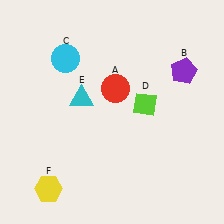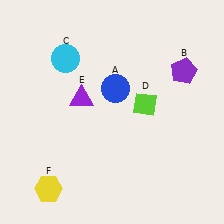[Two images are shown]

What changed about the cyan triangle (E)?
In Image 1, E is cyan. In Image 2, it changed to purple.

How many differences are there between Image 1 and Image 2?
There are 2 differences between the two images.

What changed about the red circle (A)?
In Image 1, A is red. In Image 2, it changed to blue.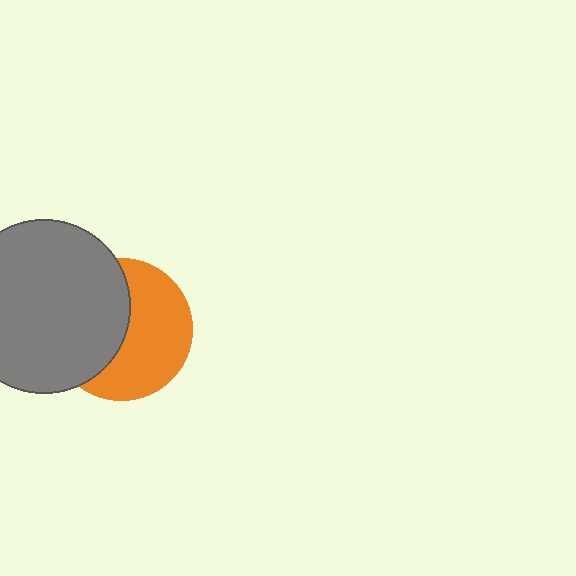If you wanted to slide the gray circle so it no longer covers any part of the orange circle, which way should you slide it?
Slide it left — that is the most direct way to separate the two shapes.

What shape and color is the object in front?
The object in front is a gray circle.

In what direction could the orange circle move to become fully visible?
The orange circle could move right. That would shift it out from behind the gray circle entirely.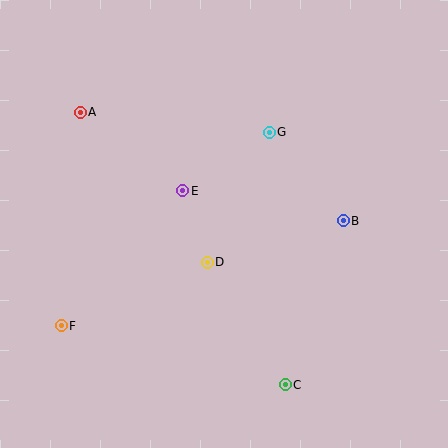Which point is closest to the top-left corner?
Point A is closest to the top-left corner.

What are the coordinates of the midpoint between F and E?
The midpoint between F and E is at (122, 258).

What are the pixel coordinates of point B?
Point B is at (343, 221).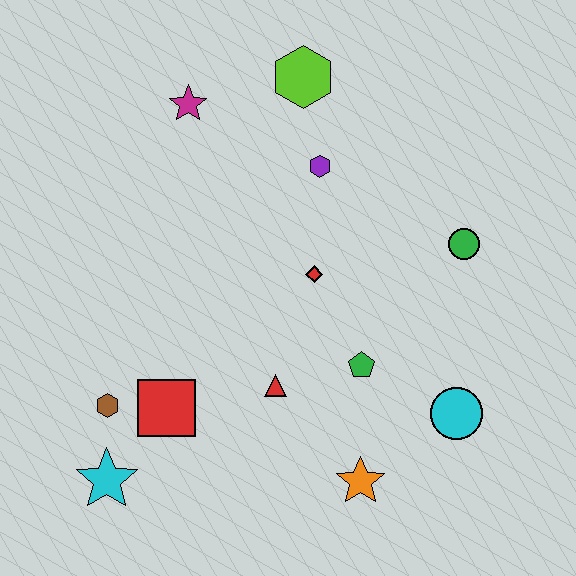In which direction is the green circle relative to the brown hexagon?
The green circle is to the right of the brown hexagon.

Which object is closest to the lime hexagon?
The purple hexagon is closest to the lime hexagon.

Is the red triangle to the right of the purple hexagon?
No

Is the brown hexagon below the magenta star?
Yes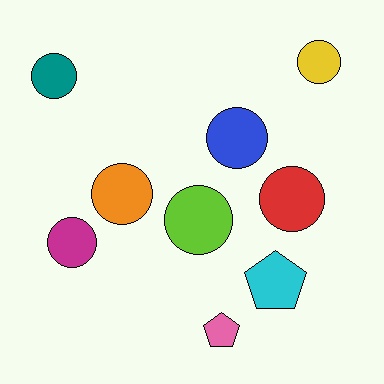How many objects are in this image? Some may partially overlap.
There are 9 objects.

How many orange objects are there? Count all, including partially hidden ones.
There is 1 orange object.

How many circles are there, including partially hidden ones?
There are 7 circles.